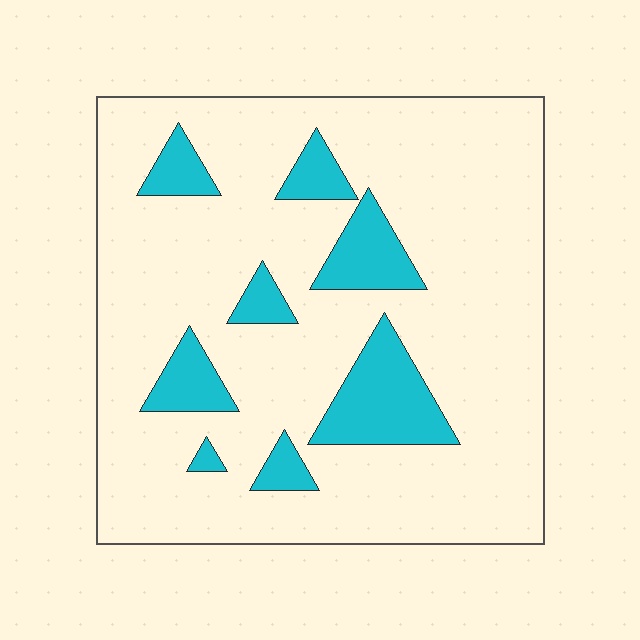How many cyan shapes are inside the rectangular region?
8.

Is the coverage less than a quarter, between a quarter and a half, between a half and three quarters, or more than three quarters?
Less than a quarter.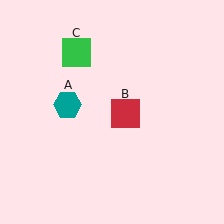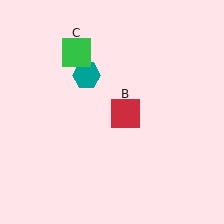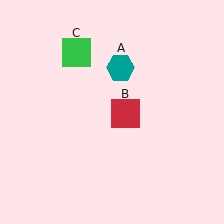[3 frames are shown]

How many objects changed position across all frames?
1 object changed position: teal hexagon (object A).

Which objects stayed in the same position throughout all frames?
Red square (object B) and green square (object C) remained stationary.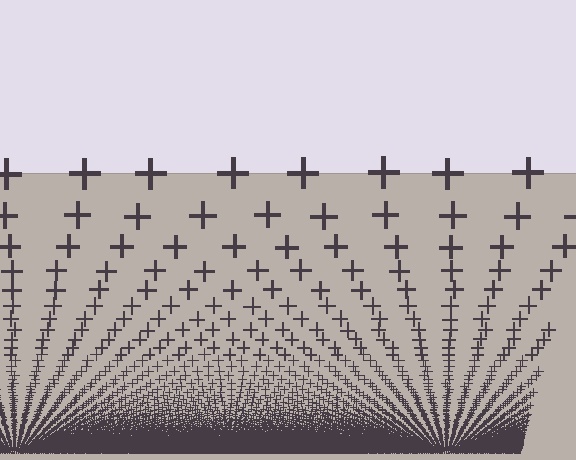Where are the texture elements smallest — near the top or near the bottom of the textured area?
Near the bottom.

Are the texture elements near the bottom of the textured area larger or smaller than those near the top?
Smaller. The gradient is inverted — elements near the bottom are smaller and denser.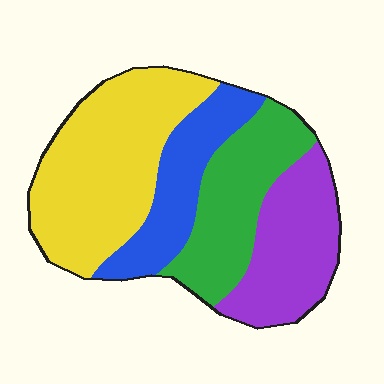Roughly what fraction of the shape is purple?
Purple takes up between a sixth and a third of the shape.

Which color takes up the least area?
Blue, at roughly 20%.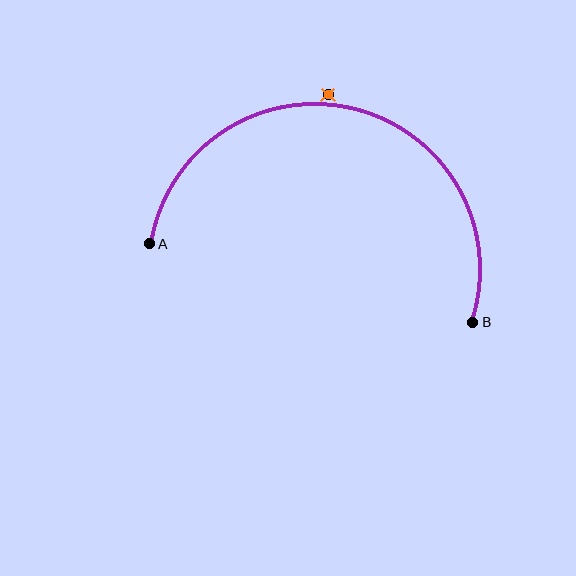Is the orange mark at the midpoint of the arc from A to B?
No — the orange mark does not lie on the arc at all. It sits slightly outside the curve.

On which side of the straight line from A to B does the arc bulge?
The arc bulges above the straight line connecting A and B.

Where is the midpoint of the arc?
The arc midpoint is the point on the curve farthest from the straight line joining A and B. It sits above that line.